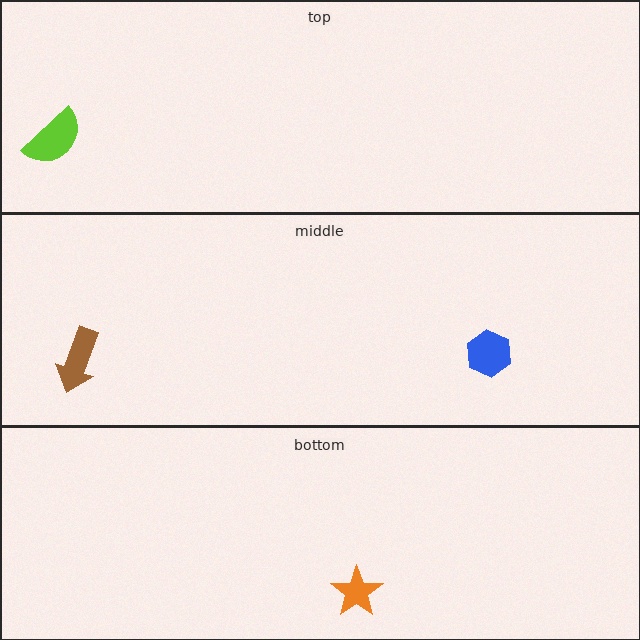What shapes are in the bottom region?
The orange star.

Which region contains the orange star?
The bottom region.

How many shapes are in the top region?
1.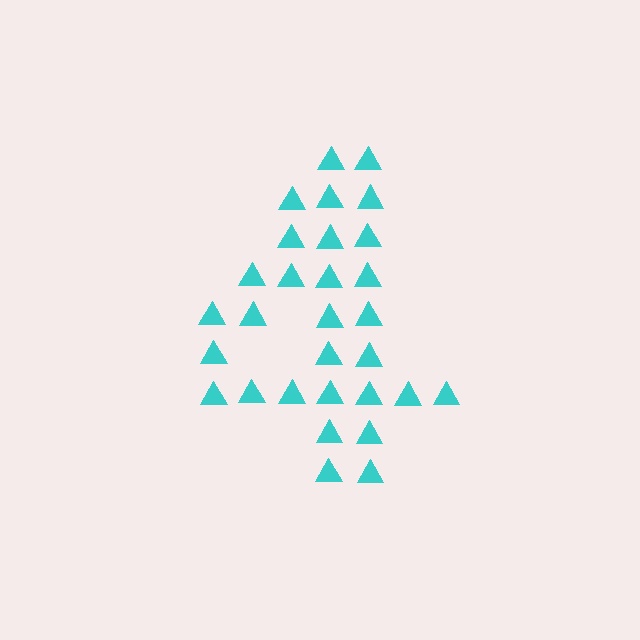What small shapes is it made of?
It is made of small triangles.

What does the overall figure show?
The overall figure shows the digit 4.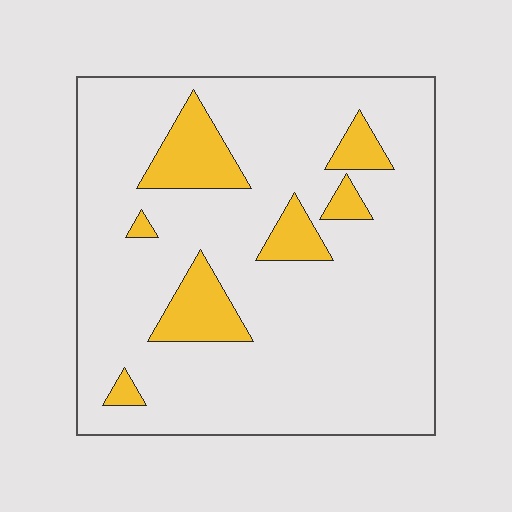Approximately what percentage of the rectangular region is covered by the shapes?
Approximately 15%.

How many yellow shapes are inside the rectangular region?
7.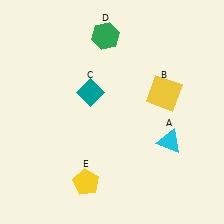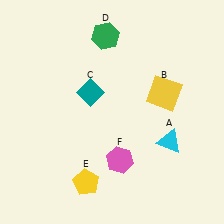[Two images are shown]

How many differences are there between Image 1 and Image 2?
There is 1 difference between the two images.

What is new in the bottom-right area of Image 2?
A pink hexagon (F) was added in the bottom-right area of Image 2.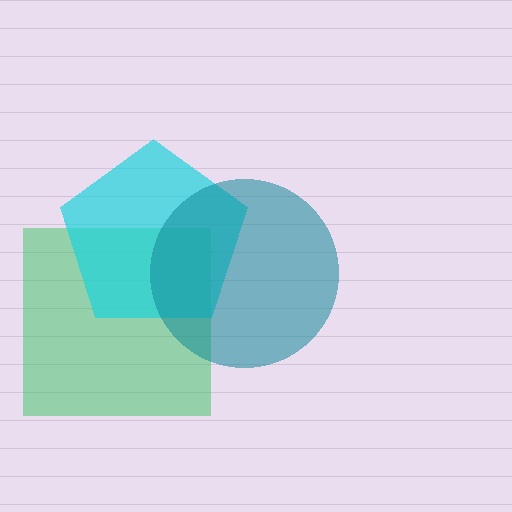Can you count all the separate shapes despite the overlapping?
Yes, there are 3 separate shapes.